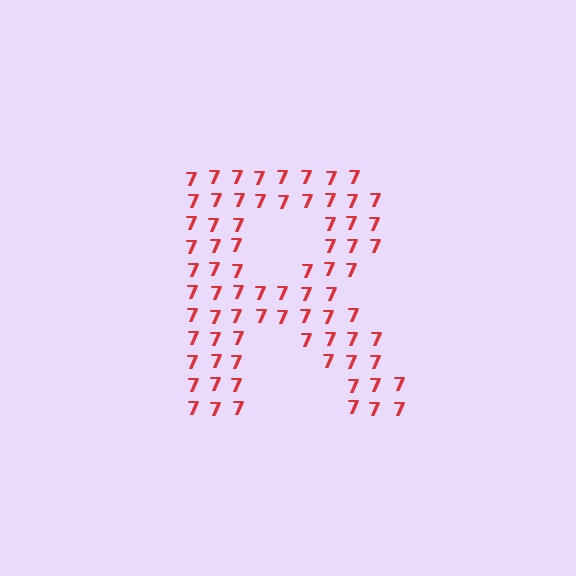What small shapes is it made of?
It is made of small digit 7's.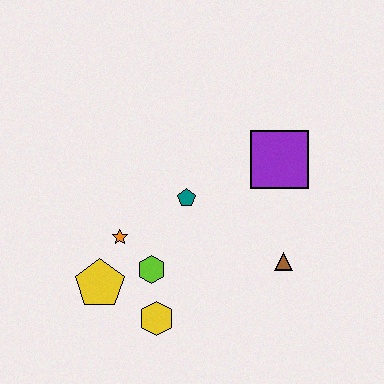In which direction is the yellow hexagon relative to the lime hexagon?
The yellow hexagon is below the lime hexagon.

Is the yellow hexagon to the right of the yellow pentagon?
Yes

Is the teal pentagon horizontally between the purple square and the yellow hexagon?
Yes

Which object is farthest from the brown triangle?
The yellow pentagon is farthest from the brown triangle.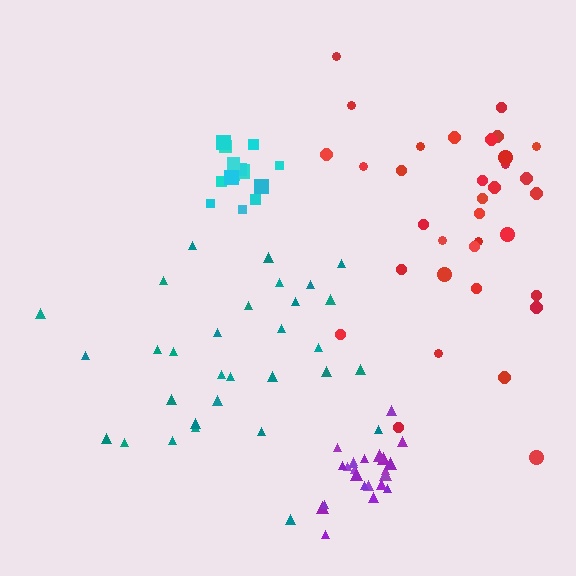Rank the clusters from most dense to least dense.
purple, cyan, red, teal.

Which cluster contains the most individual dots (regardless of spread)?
Red (34).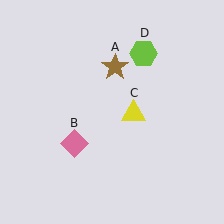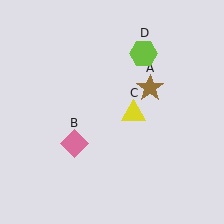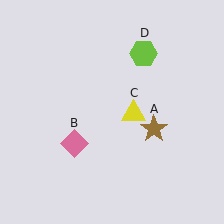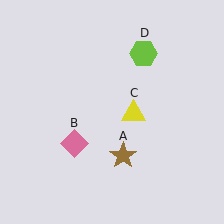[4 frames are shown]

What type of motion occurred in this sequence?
The brown star (object A) rotated clockwise around the center of the scene.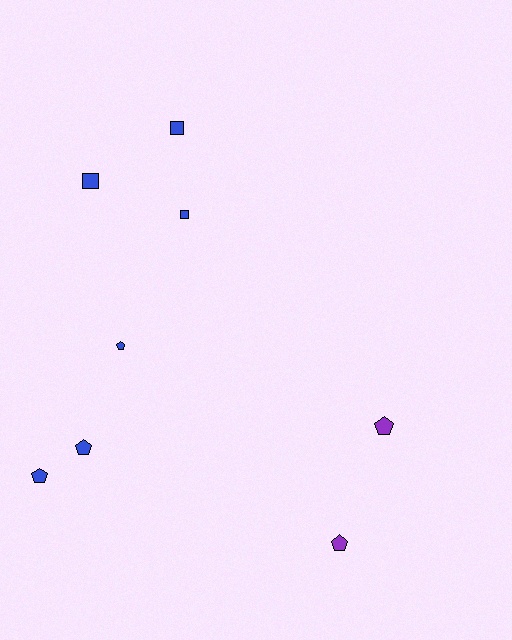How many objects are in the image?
There are 8 objects.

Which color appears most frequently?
Blue, with 6 objects.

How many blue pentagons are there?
There are 3 blue pentagons.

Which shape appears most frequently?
Pentagon, with 5 objects.